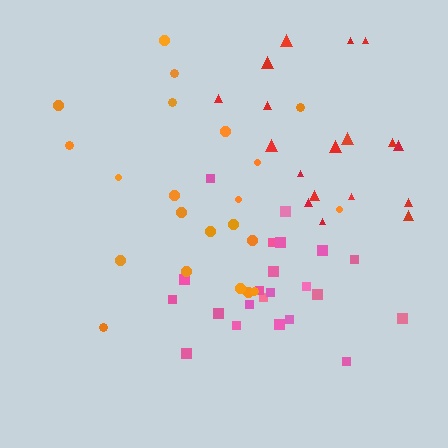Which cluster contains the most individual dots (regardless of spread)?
Pink (22).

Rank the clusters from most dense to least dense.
pink, red, orange.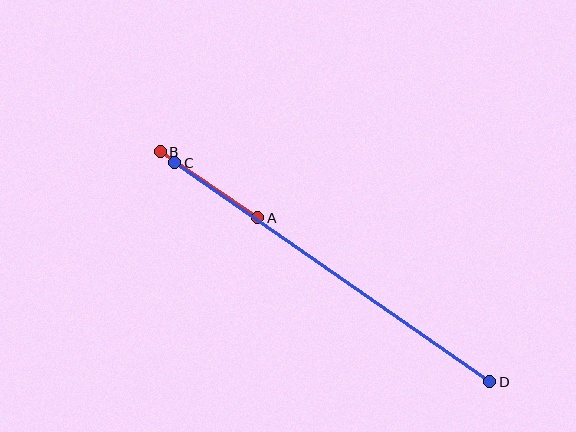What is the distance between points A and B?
The distance is approximately 118 pixels.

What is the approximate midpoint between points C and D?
The midpoint is at approximately (332, 272) pixels.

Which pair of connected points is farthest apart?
Points C and D are farthest apart.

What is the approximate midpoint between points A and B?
The midpoint is at approximately (209, 185) pixels.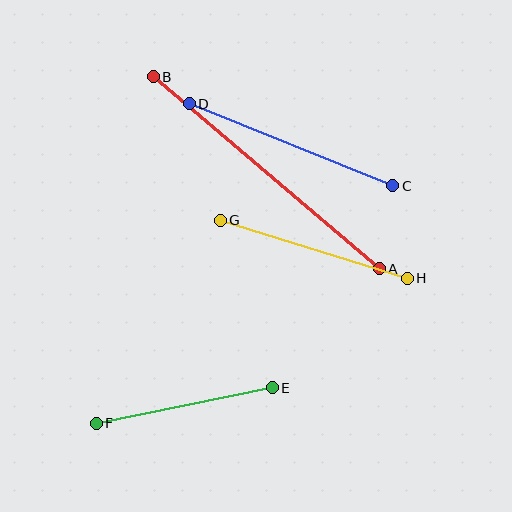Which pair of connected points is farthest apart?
Points A and B are farthest apart.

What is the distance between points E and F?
The distance is approximately 180 pixels.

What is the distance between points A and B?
The distance is approximately 297 pixels.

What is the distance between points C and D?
The distance is approximately 219 pixels.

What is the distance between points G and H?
The distance is approximately 196 pixels.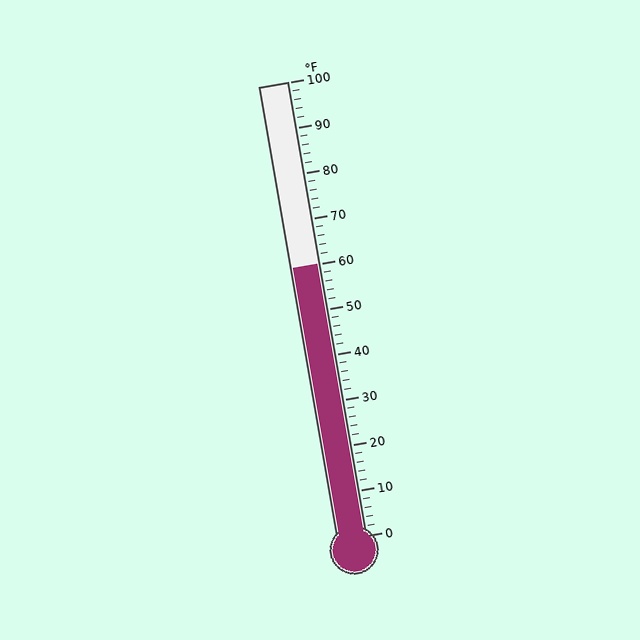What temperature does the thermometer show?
The thermometer shows approximately 60°F.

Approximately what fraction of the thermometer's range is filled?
The thermometer is filled to approximately 60% of its range.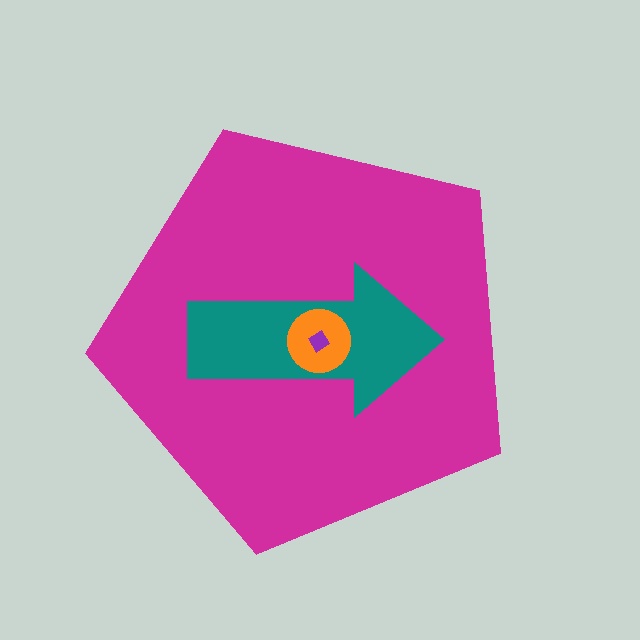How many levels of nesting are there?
4.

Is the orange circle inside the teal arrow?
Yes.